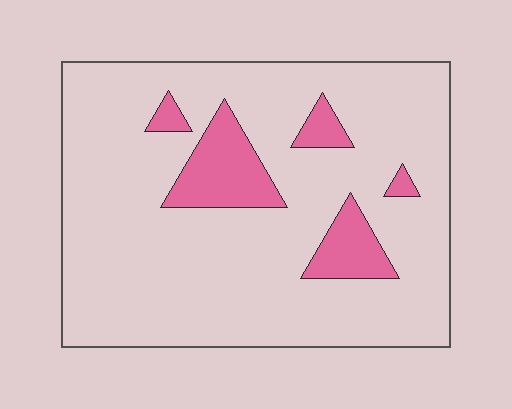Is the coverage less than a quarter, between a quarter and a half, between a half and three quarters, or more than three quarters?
Less than a quarter.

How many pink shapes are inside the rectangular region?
5.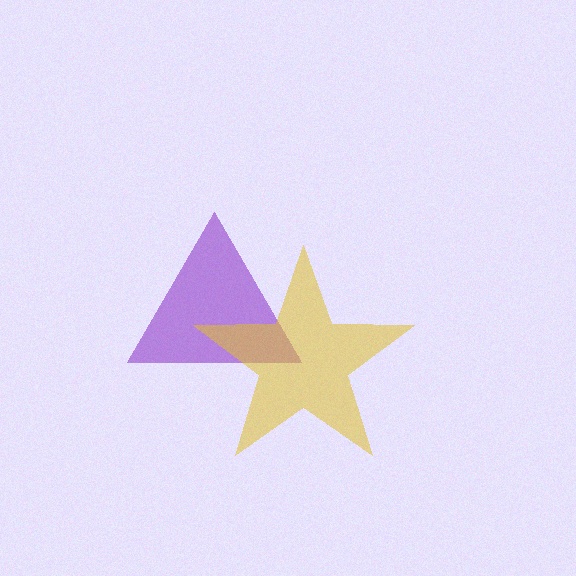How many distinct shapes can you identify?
There are 2 distinct shapes: a purple triangle, a yellow star.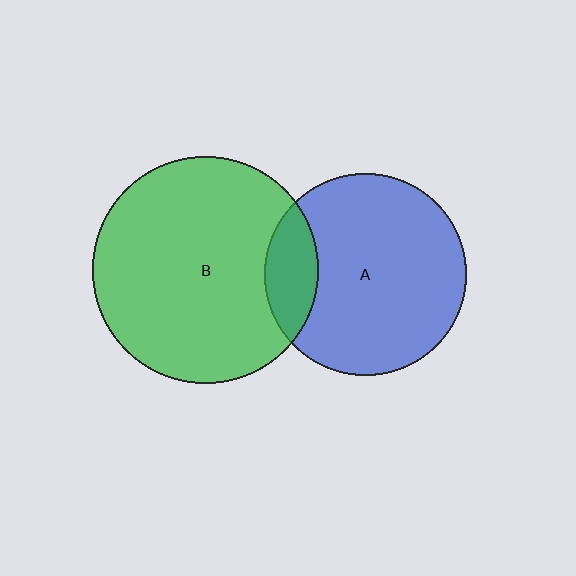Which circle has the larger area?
Circle B (green).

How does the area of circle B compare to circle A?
Approximately 1.2 times.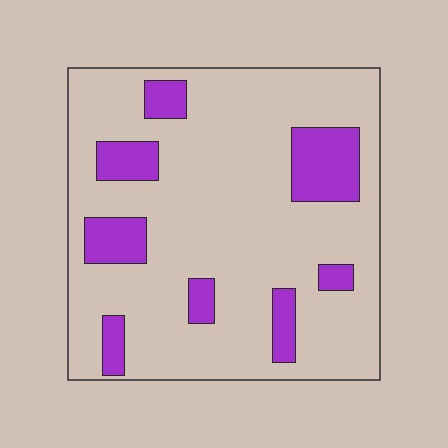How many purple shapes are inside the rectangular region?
8.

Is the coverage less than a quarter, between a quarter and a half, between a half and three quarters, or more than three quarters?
Less than a quarter.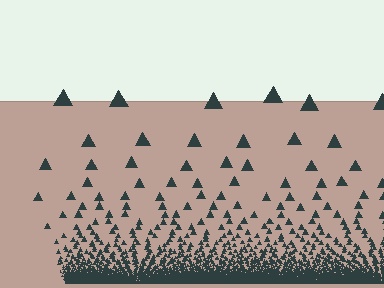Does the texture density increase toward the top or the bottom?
Density increases toward the bottom.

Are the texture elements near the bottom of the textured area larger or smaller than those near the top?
Smaller. The gradient is inverted — elements near the bottom are smaller and denser.